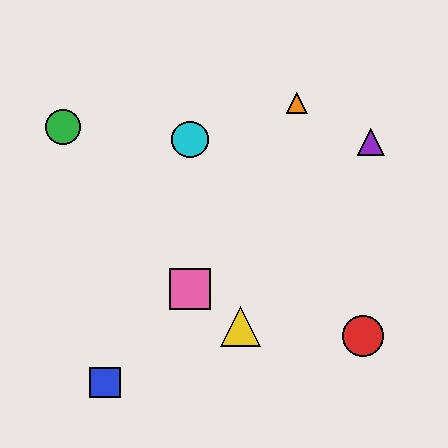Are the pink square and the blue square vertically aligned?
No, the pink square is at x≈190 and the blue square is at x≈105.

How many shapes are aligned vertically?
2 shapes (the cyan circle, the pink square) are aligned vertically.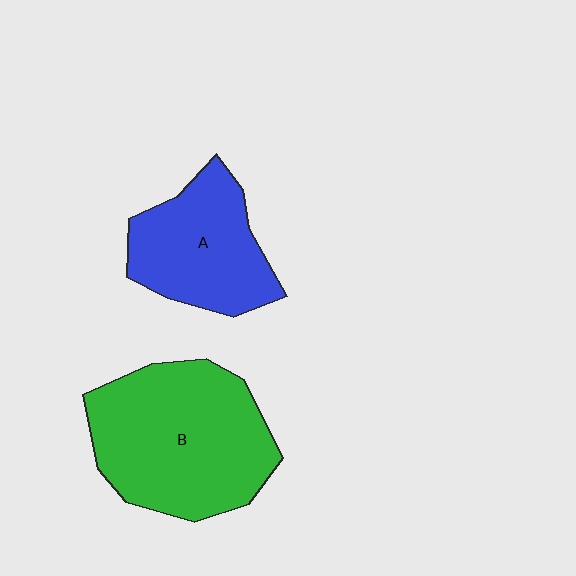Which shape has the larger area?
Shape B (green).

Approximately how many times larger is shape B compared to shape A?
Approximately 1.5 times.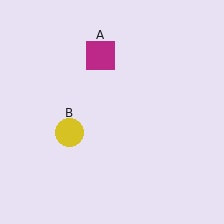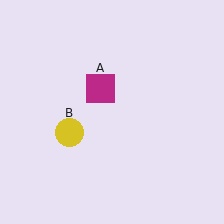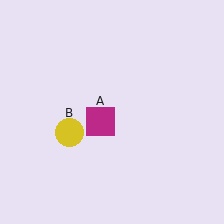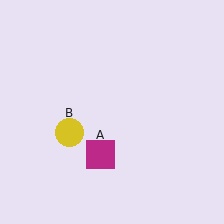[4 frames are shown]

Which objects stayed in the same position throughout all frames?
Yellow circle (object B) remained stationary.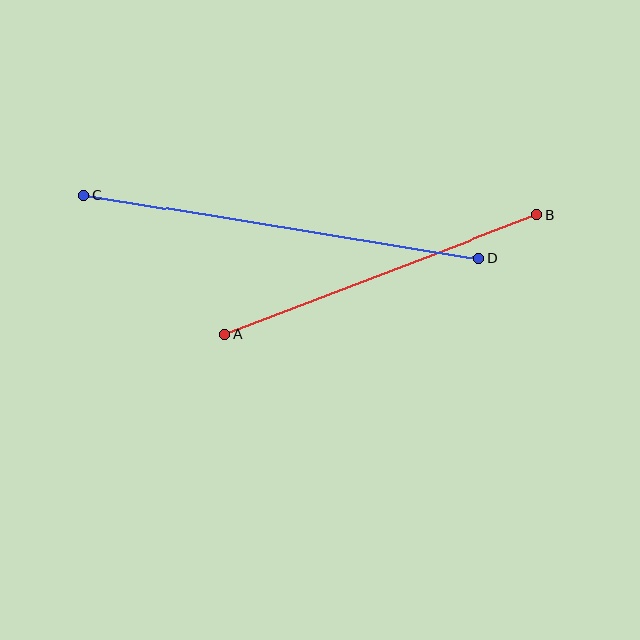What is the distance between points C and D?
The distance is approximately 400 pixels.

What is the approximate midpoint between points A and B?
The midpoint is at approximately (381, 275) pixels.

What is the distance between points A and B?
The distance is approximately 334 pixels.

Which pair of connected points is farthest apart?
Points C and D are farthest apart.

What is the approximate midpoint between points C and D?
The midpoint is at approximately (281, 227) pixels.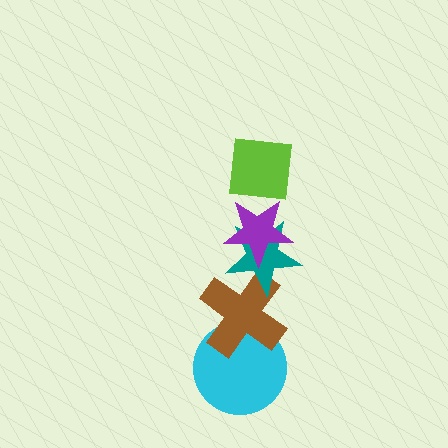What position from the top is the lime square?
The lime square is 1st from the top.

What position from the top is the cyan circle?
The cyan circle is 5th from the top.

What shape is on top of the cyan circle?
The brown cross is on top of the cyan circle.